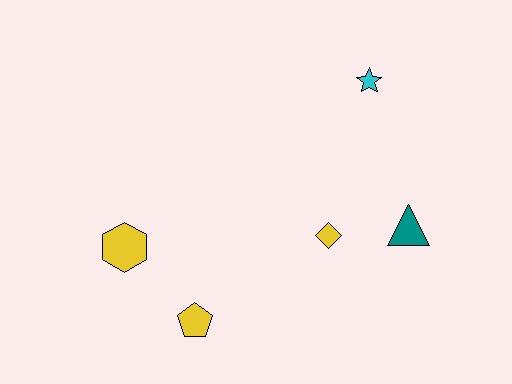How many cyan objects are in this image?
There is 1 cyan object.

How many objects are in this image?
There are 5 objects.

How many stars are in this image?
There is 1 star.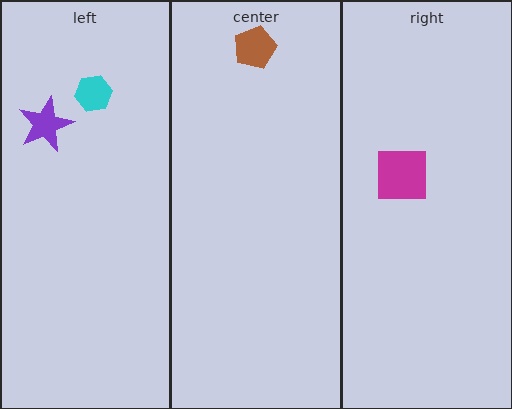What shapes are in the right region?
The magenta square.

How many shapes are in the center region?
1.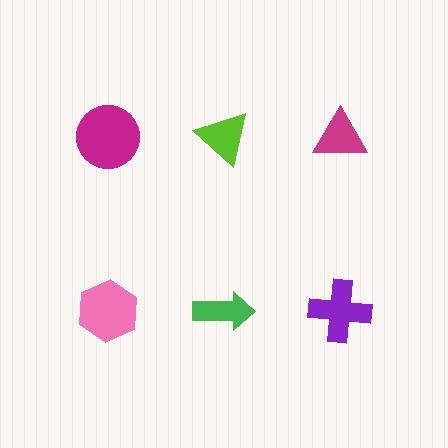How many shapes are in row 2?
3 shapes.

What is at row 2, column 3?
A purple cross.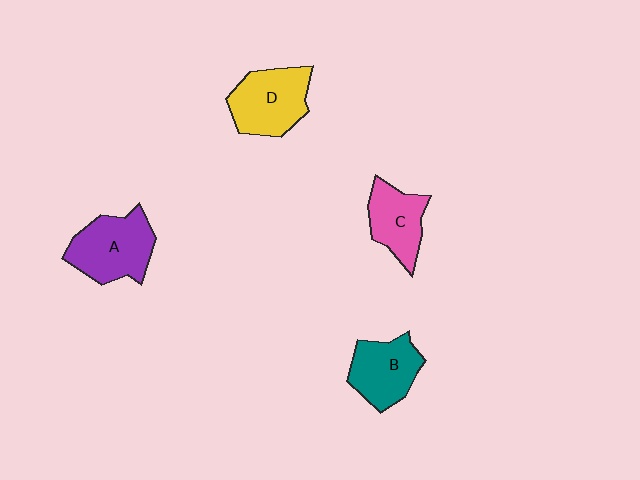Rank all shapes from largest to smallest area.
From largest to smallest: A (purple), D (yellow), B (teal), C (pink).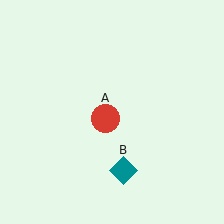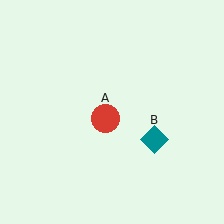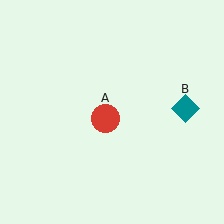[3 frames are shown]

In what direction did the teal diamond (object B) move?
The teal diamond (object B) moved up and to the right.